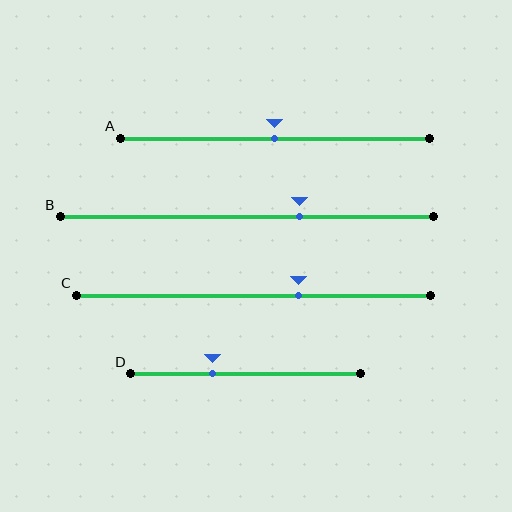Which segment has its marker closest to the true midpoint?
Segment A has its marker closest to the true midpoint.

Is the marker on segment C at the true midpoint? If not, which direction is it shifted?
No, the marker on segment C is shifted to the right by about 13% of the segment length.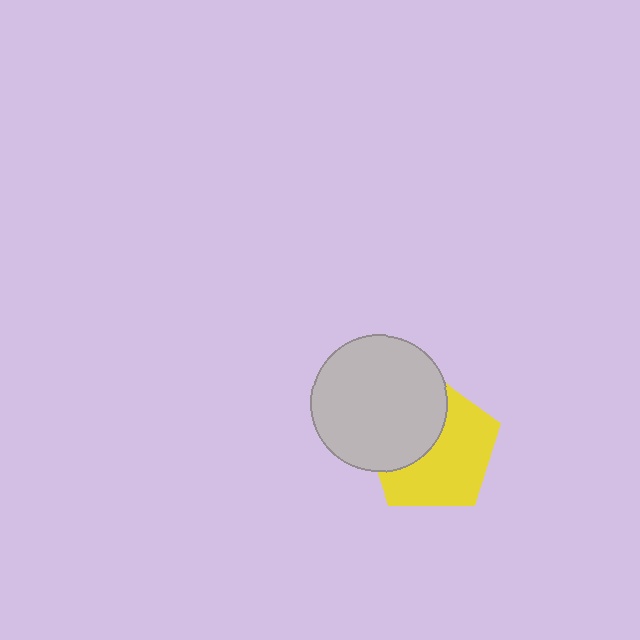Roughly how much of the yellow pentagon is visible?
About half of it is visible (roughly 59%).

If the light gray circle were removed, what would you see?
You would see the complete yellow pentagon.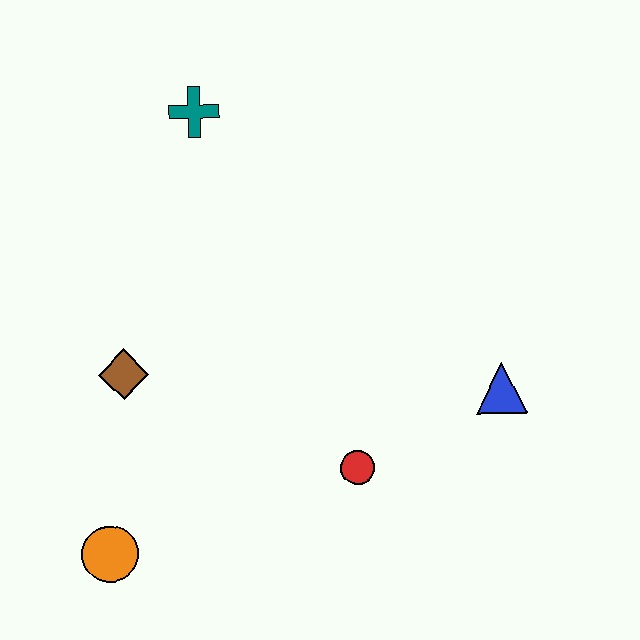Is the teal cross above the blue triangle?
Yes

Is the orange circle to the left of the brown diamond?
Yes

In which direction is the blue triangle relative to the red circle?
The blue triangle is to the right of the red circle.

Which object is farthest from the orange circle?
The teal cross is farthest from the orange circle.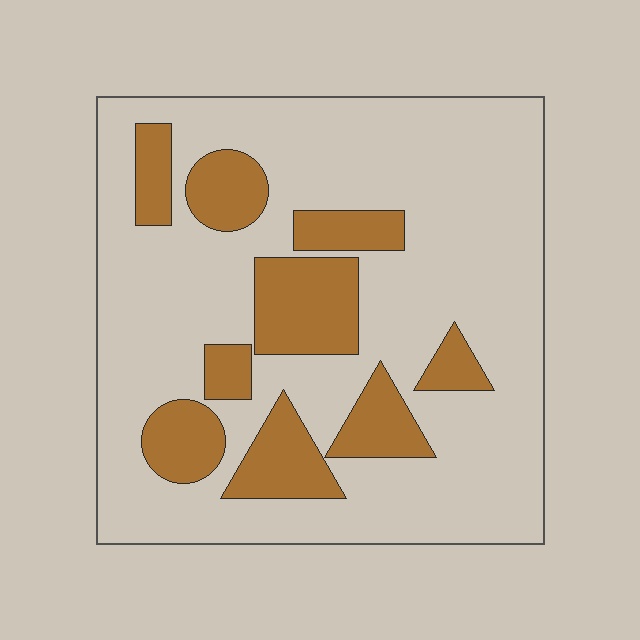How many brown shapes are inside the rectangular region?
9.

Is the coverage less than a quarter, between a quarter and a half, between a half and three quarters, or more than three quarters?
Less than a quarter.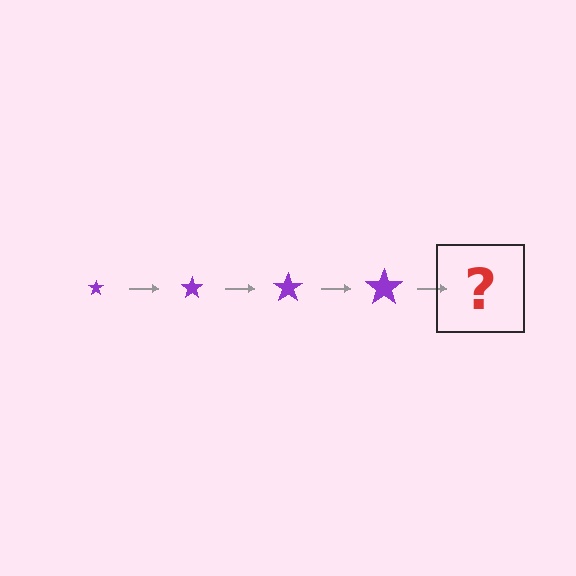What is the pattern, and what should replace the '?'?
The pattern is that the star gets progressively larger each step. The '?' should be a purple star, larger than the previous one.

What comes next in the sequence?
The next element should be a purple star, larger than the previous one.